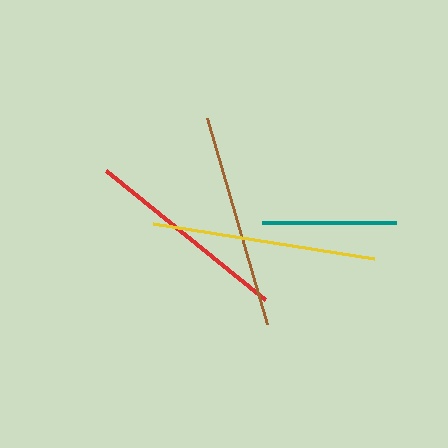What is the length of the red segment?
The red segment is approximately 205 pixels long.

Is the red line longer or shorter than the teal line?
The red line is longer than the teal line.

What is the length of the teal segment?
The teal segment is approximately 134 pixels long.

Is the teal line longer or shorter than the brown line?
The brown line is longer than the teal line.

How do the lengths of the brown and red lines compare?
The brown and red lines are approximately the same length.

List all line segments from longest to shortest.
From longest to shortest: yellow, brown, red, teal.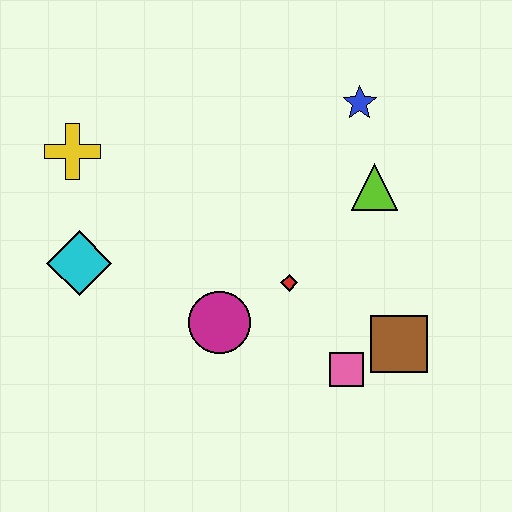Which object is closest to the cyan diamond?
The yellow cross is closest to the cyan diamond.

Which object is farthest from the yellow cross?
The brown square is farthest from the yellow cross.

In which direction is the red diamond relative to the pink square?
The red diamond is above the pink square.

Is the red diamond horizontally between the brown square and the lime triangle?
No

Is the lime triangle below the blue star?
Yes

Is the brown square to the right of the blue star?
Yes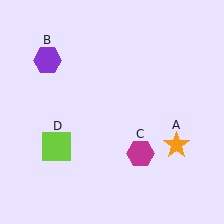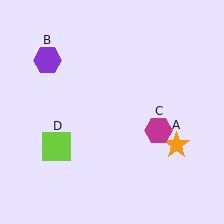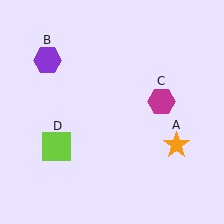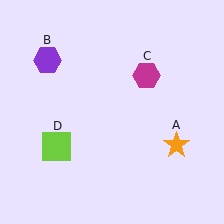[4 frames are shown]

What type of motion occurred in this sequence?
The magenta hexagon (object C) rotated counterclockwise around the center of the scene.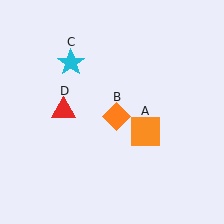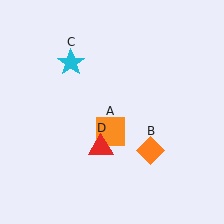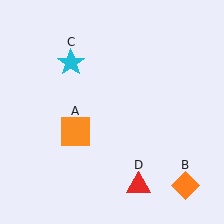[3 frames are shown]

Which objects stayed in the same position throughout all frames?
Cyan star (object C) remained stationary.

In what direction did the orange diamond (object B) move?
The orange diamond (object B) moved down and to the right.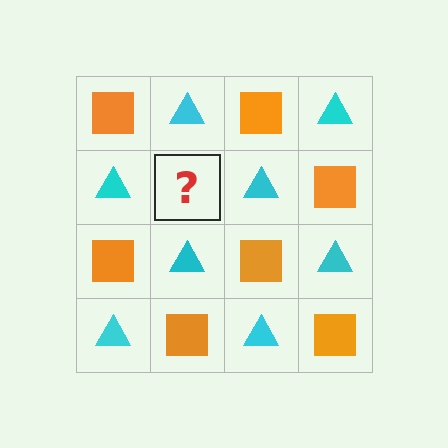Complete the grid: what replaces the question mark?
The question mark should be replaced with an orange square.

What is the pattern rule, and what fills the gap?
The rule is that it alternates orange square and cyan triangle in a checkerboard pattern. The gap should be filled with an orange square.